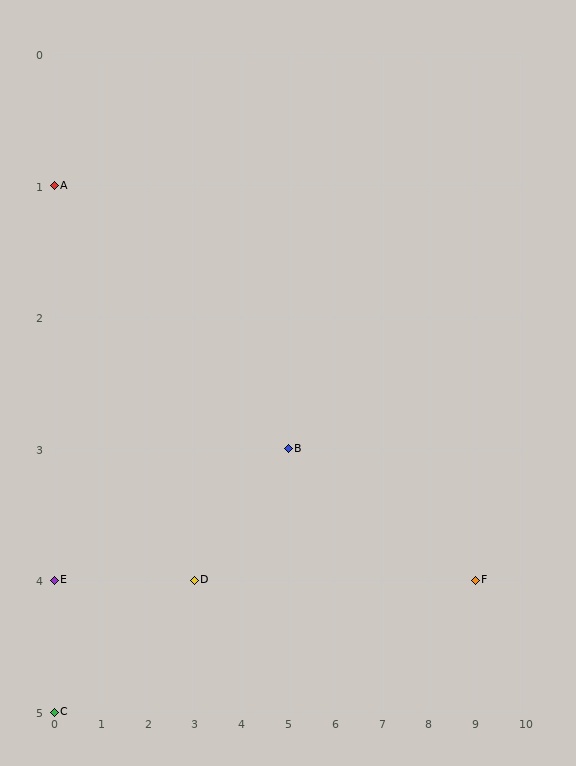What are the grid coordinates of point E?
Point E is at grid coordinates (0, 4).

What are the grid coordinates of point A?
Point A is at grid coordinates (0, 1).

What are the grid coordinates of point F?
Point F is at grid coordinates (9, 4).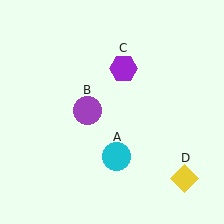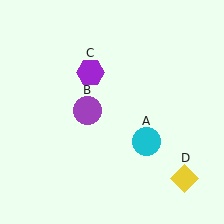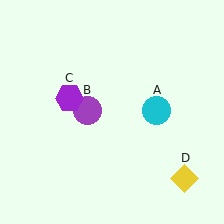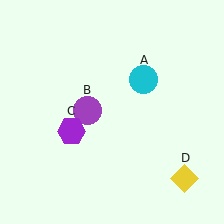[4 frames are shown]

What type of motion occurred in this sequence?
The cyan circle (object A), purple hexagon (object C) rotated counterclockwise around the center of the scene.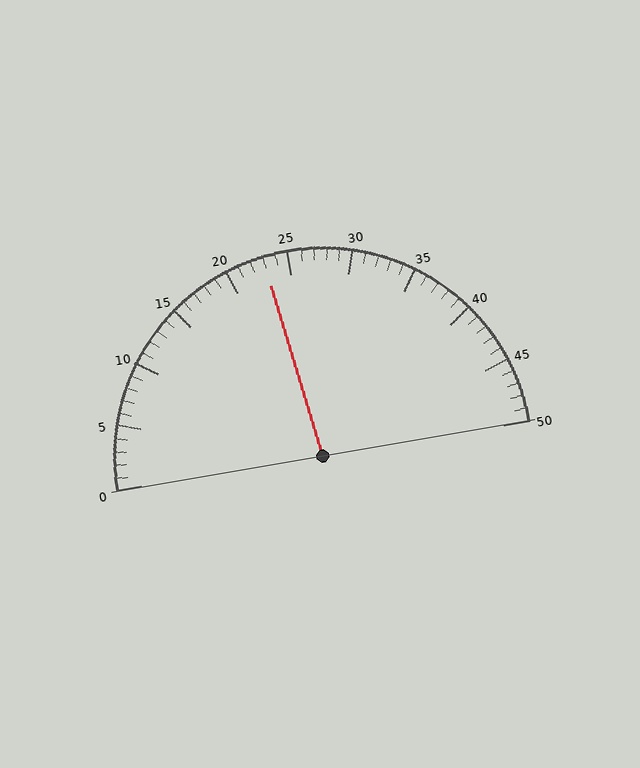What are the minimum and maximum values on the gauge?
The gauge ranges from 0 to 50.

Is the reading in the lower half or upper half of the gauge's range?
The reading is in the lower half of the range (0 to 50).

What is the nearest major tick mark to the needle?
The nearest major tick mark is 25.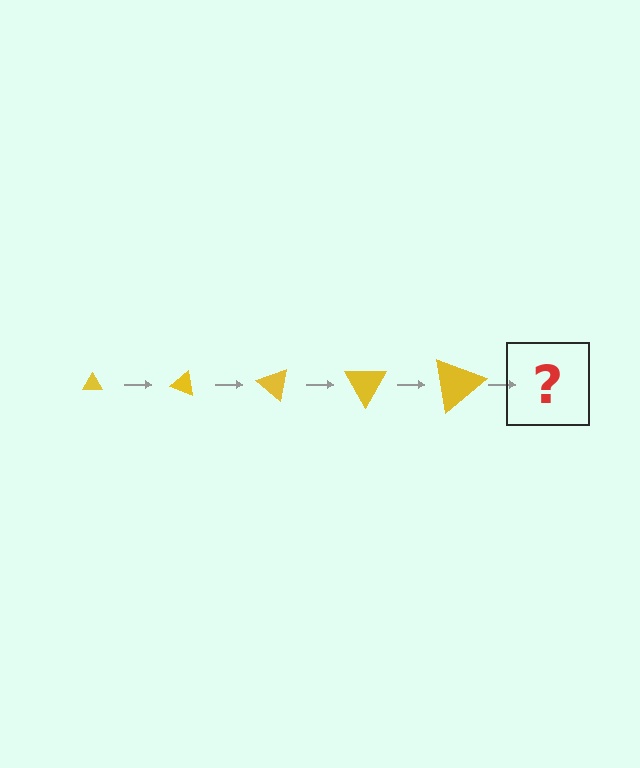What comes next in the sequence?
The next element should be a triangle, larger than the previous one and rotated 100 degrees from the start.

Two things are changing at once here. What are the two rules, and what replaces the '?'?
The two rules are that the triangle grows larger each step and it rotates 20 degrees each step. The '?' should be a triangle, larger than the previous one and rotated 100 degrees from the start.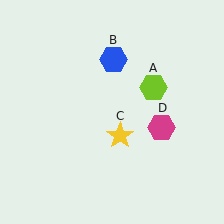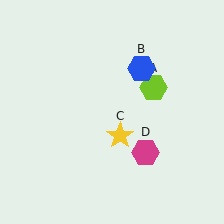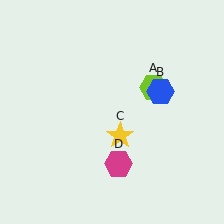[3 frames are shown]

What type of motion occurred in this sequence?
The blue hexagon (object B), magenta hexagon (object D) rotated clockwise around the center of the scene.